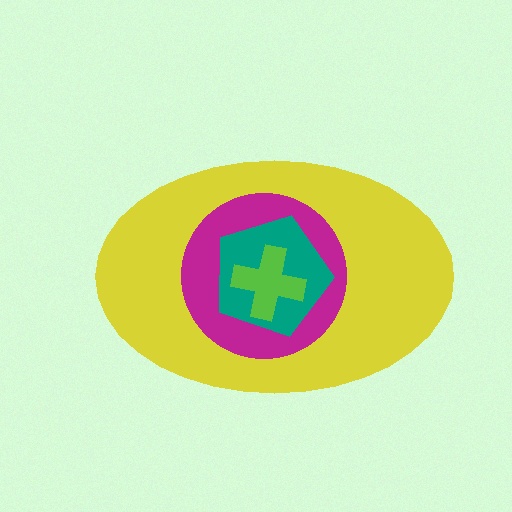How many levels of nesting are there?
4.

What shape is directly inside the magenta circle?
The teal pentagon.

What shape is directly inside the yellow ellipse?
The magenta circle.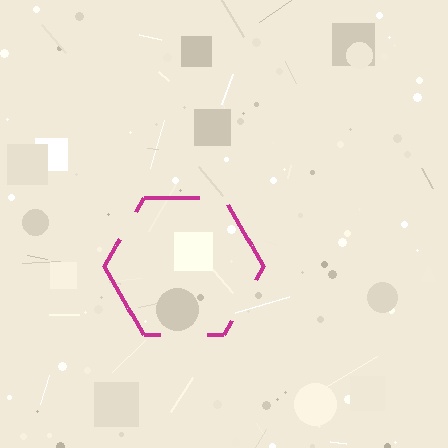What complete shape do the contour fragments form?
The contour fragments form a hexagon.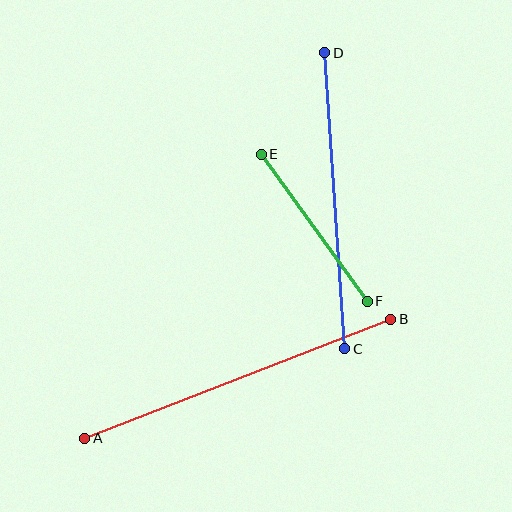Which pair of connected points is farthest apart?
Points A and B are farthest apart.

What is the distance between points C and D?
The distance is approximately 297 pixels.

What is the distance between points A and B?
The distance is approximately 328 pixels.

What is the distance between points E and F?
The distance is approximately 181 pixels.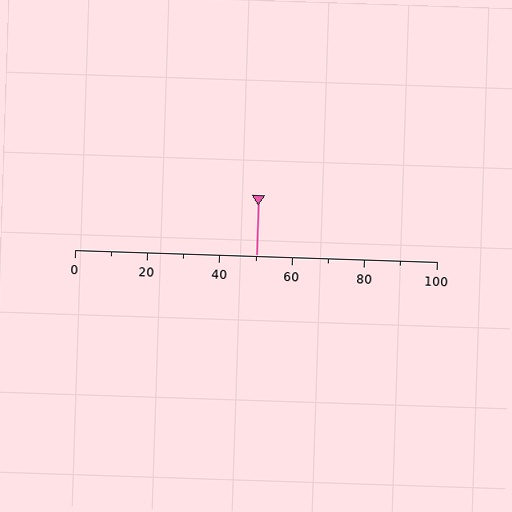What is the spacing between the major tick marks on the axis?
The major ticks are spaced 20 apart.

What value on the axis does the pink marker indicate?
The marker indicates approximately 50.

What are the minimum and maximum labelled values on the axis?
The axis runs from 0 to 100.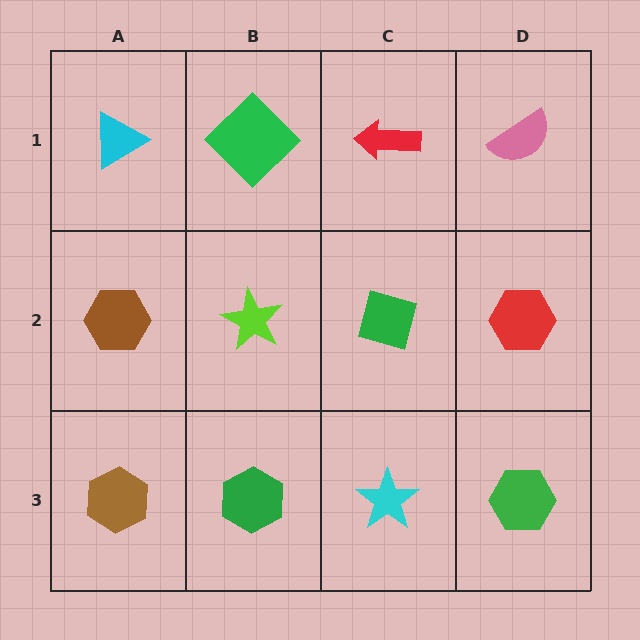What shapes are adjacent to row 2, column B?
A green diamond (row 1, column B), a green hexagon (row 3, column B), a brown hexagon (row 2, column A), a green diamond (row 2, column C).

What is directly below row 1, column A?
A brown hexagon.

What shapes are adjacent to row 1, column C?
A green diamond (row 2, column C), a green diamond (row 1, column B), a pink semicircle (row 1, column D).